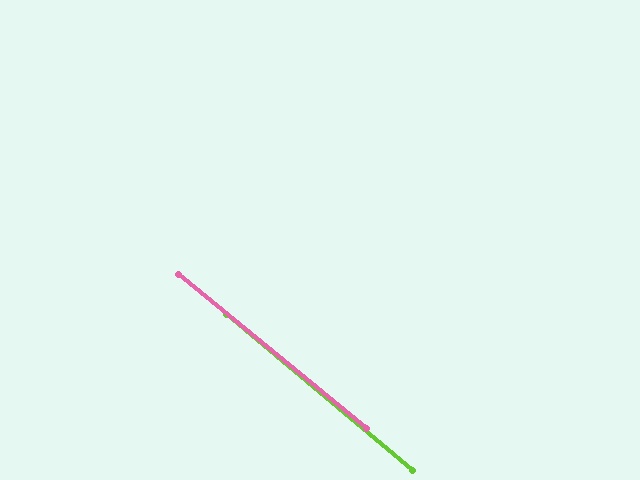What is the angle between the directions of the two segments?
Approximately 1 degree.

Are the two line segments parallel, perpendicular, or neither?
Parallel — their directions differ by only 0.8°.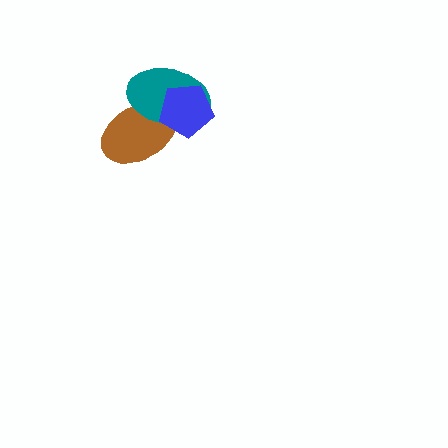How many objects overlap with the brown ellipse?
2 objects overlap with the brown ellipse.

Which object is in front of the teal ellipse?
The blue pentagon is in front of the teal ellipse.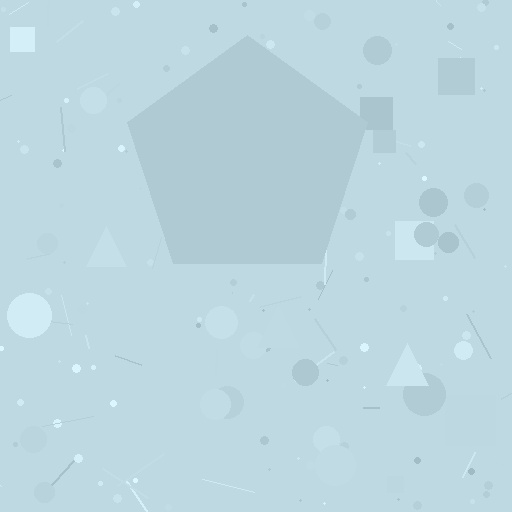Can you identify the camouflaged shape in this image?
The camouflaged shape is a pentagon.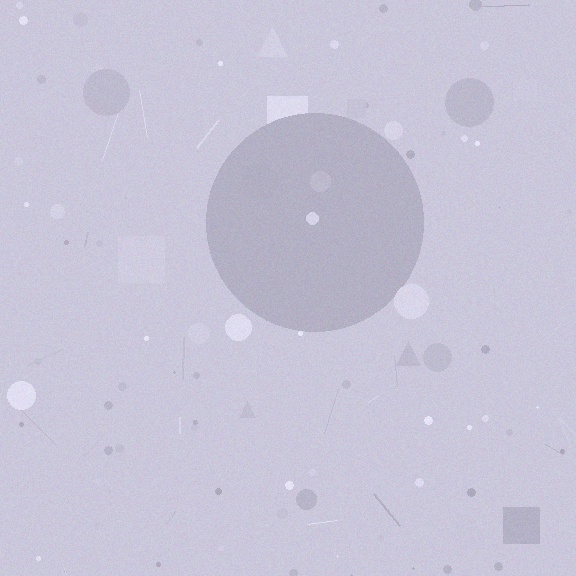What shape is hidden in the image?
A circle is hidden in the image.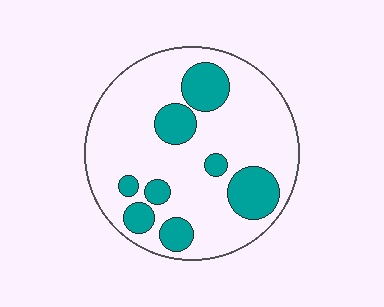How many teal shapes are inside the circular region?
8.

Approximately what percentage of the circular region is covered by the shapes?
Approximately 25%.